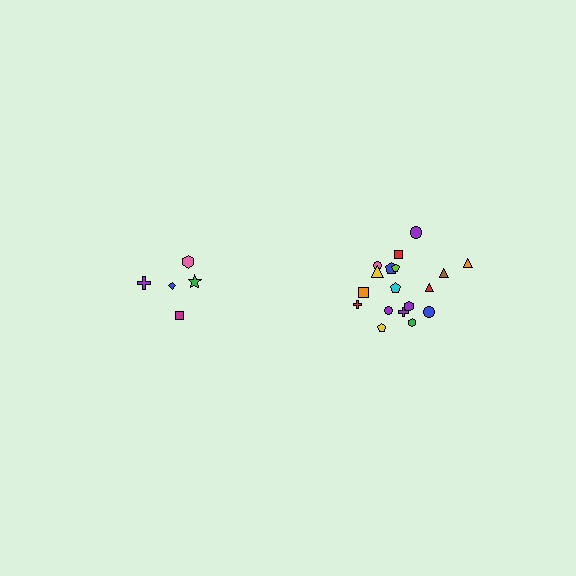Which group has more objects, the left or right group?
The right group.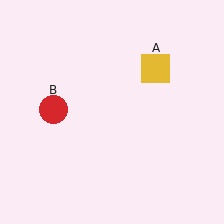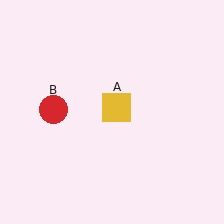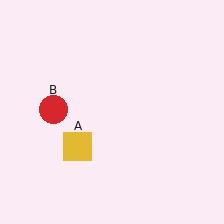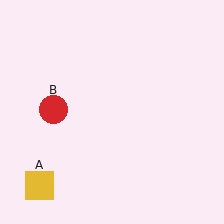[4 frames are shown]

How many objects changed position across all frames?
1 object changed position: yellow square (object A).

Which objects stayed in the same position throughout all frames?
Red circle (object B) remained stationary.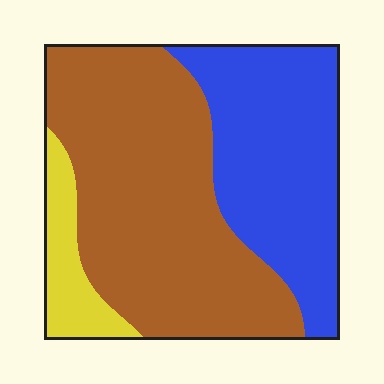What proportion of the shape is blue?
Blue takes up about three eighths (3/8) of the shape.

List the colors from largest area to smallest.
From largest to smallest: brown, blue, yellow.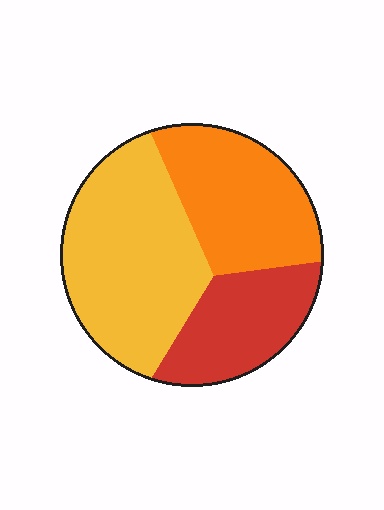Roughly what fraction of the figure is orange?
Orange covers around 30% of the figure.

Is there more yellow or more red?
Yellow.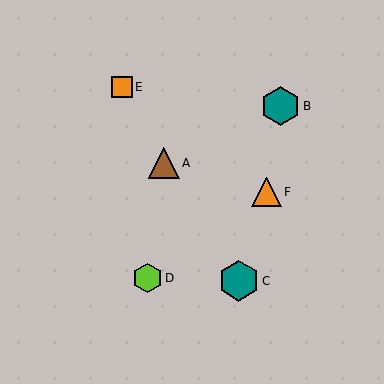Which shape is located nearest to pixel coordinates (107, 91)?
The orange square (labeled E) at (122, 87) is nearest to that location.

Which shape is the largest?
The teal hexagon (labeled C) is the largest.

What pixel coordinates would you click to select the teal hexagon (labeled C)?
Click at (239, 281) to select the teal hexagon C.